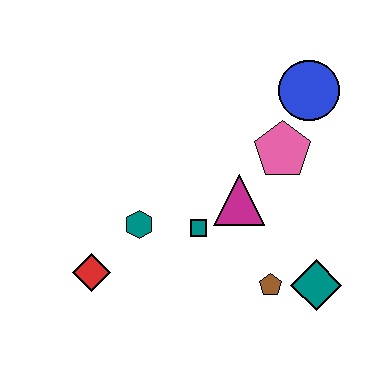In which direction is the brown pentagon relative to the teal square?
The brown pentagon is to the right of the teal square.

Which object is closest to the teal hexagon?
The teal square is closest to the teal hexagon.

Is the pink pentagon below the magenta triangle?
No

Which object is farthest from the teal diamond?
The red diamond is farthest from the teal diamond.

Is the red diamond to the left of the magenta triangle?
Yes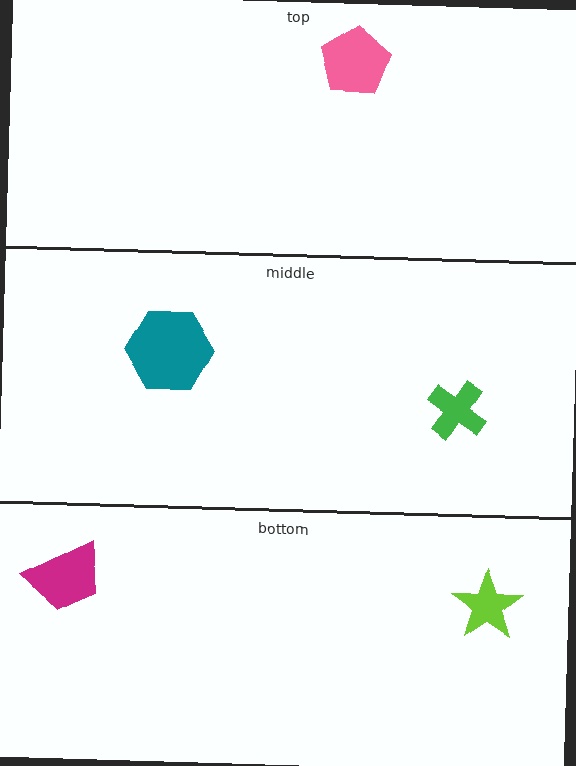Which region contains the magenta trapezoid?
The bottom region.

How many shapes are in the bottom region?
2.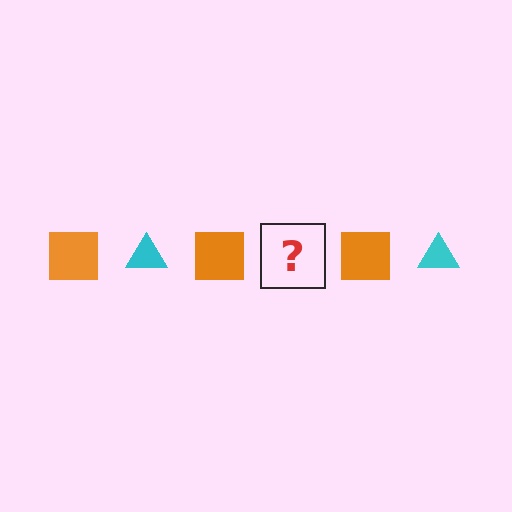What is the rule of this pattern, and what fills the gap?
The rule is that the pattern alternates between orange square and cyan triangle. The gap should be filled with a cyan triangle.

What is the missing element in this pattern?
The missing element is a cyan triangle.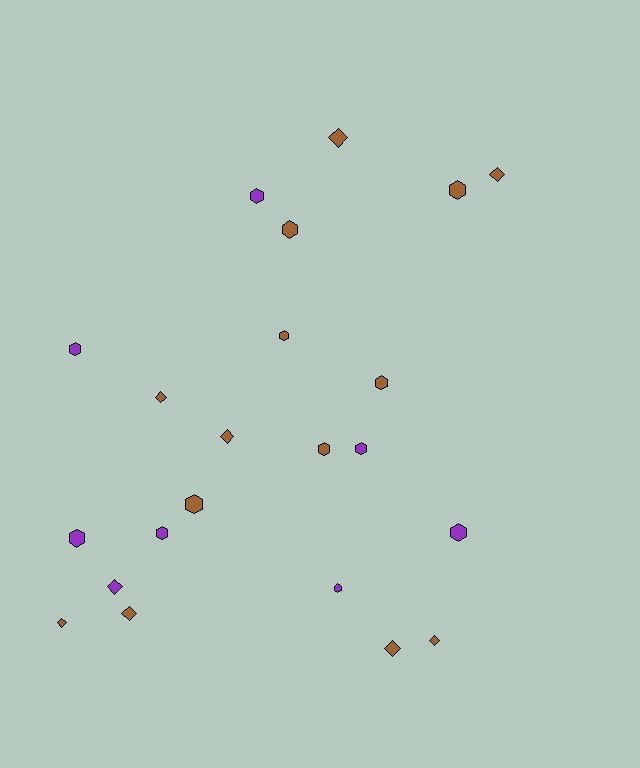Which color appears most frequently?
Brown, with 14 objects.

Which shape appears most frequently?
Hexagon, with 13 objects.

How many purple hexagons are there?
There are 7 purple hexagons.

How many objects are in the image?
There are 22 objects.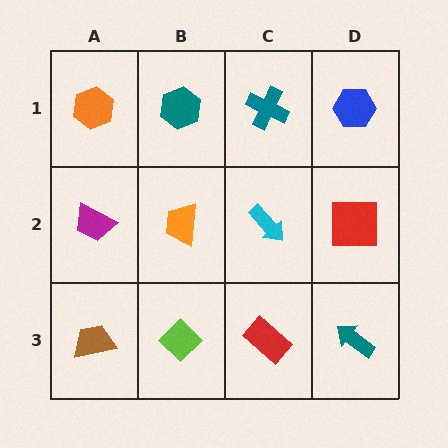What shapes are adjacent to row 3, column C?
A cyan arrow (row 2, column C), a lime diamond (row 3, column B), a teal arrow (row 3, column D).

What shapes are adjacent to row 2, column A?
An orange hexagon (row 1, column A), a brown trapezoid (row 3, column A), an orange trapezoid (row 2, column B).